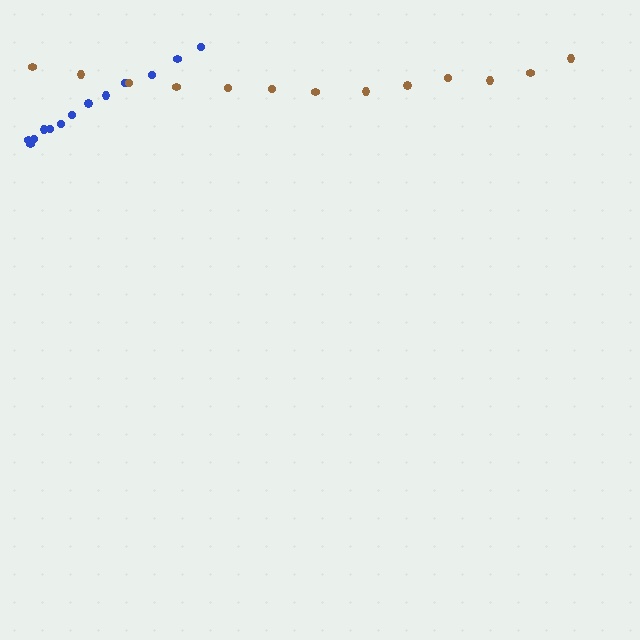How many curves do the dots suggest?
There are 2 distinct paths.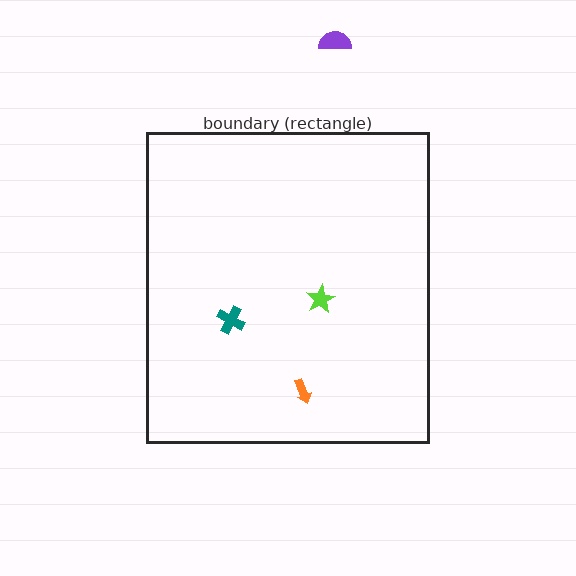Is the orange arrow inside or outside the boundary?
Inside.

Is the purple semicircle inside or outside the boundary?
Outside.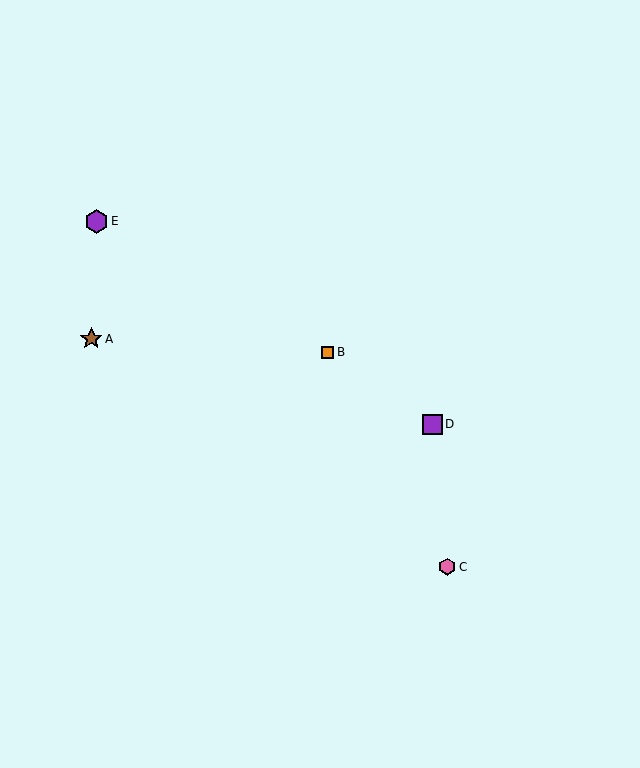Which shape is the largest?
The purple hexagon (labeled E) is the largest.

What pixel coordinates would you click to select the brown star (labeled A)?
Click at (91, 339) to select the brown star A.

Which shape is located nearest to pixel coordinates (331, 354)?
The orange square (labeled B) at (328, 352) is nearest to that location.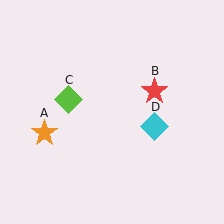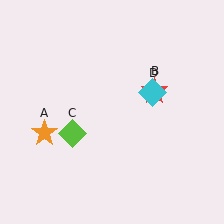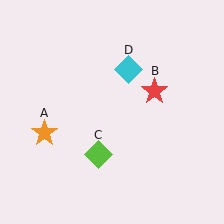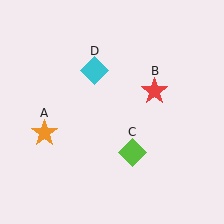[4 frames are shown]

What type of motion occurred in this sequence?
The lime diamond (object C), cyan diamond (object D) rotated counterclockwise around the center of the scene.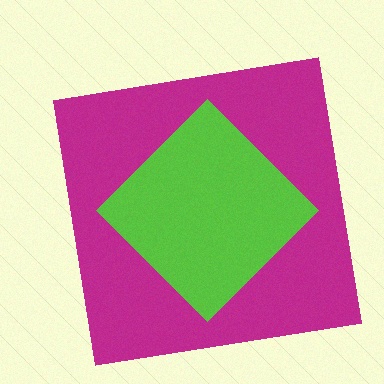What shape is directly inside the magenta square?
The lime diamond.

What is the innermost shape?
The lime diamond.